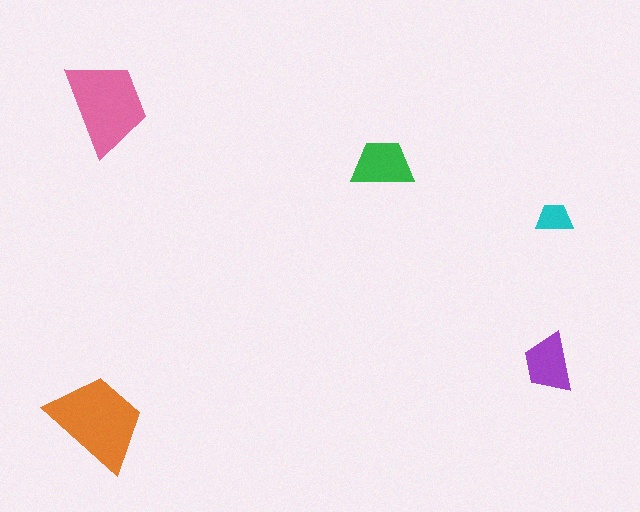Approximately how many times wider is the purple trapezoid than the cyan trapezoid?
About 1.5 times wider.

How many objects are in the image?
There are 5 objects in the image.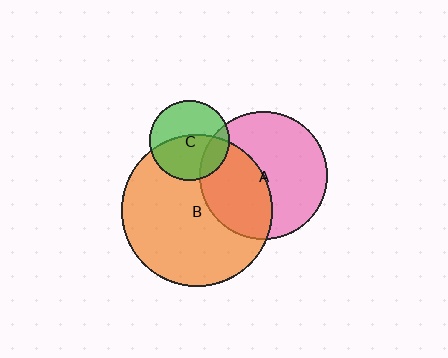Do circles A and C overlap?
Yes.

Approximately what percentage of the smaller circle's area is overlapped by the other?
Approximately 20%.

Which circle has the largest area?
Circle B (orange).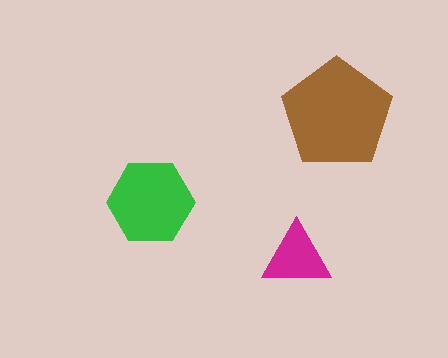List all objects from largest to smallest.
The brown pentagon, the green hexagon, the magenta triangle.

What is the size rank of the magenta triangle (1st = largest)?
3rd.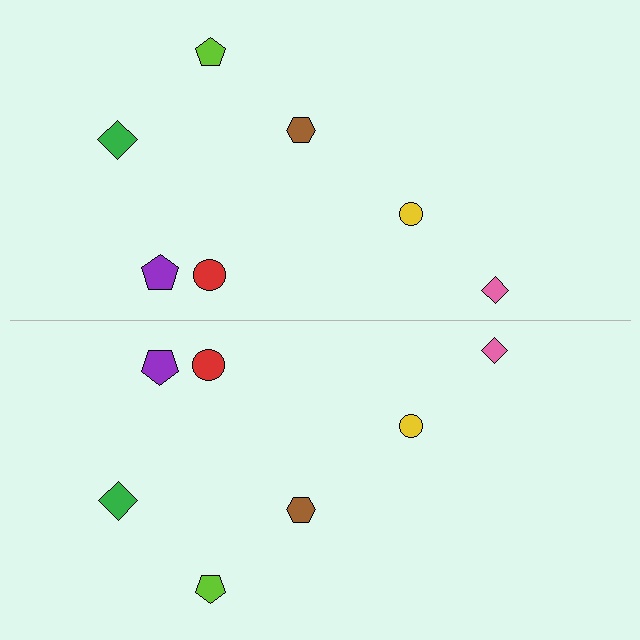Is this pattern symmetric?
Yes, this pattern has bilateral (reflection) symmetry.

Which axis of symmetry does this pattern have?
The pattern has a horizontal axis of symmetry running through the center of the image.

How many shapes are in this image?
There are 14 shapes in this image.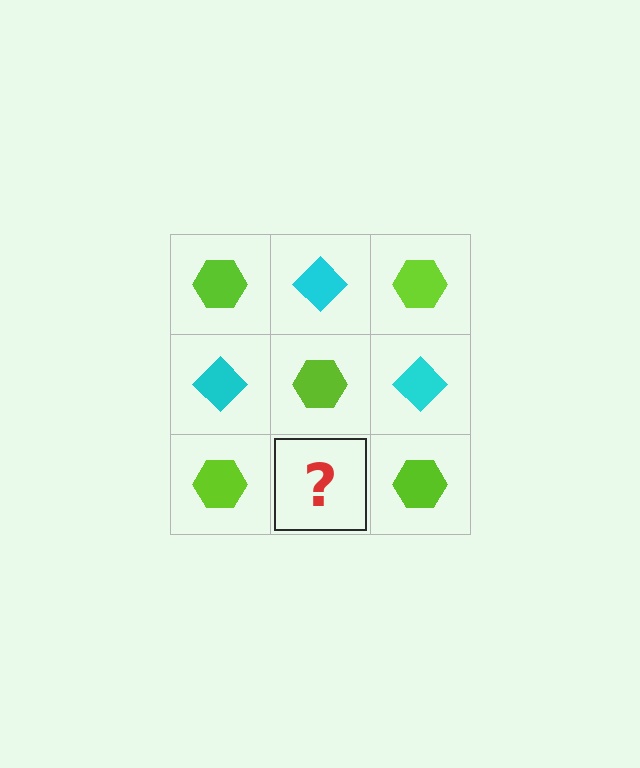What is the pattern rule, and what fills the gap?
The rule is that it alternates lime hexagon and cyan diamond in a checkerboard pattern. The gap should be filled with a cyan diamond.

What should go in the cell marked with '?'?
The missing cell should contain a cyan diamond.